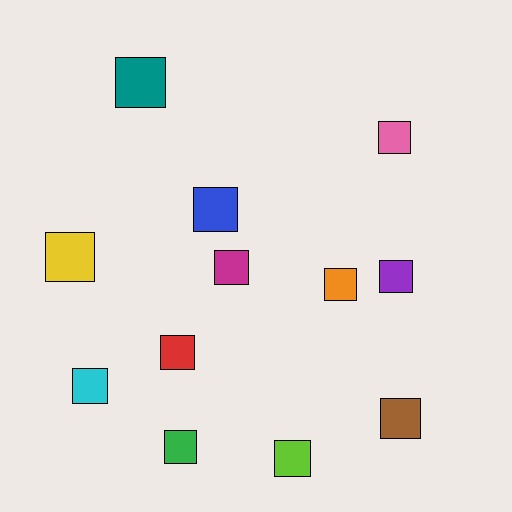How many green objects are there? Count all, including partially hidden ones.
There is 1 green object.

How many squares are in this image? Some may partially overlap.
There are 12 squares.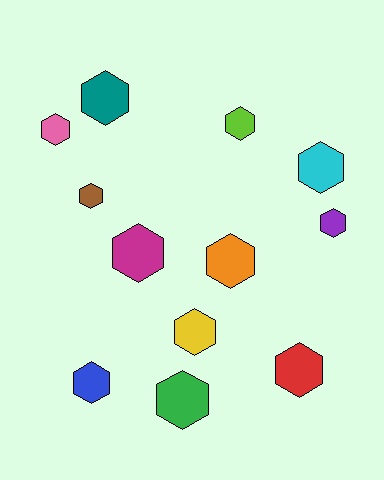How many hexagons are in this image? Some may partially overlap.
There are 12 hexagons.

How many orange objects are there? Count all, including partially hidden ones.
There is 1 orange object.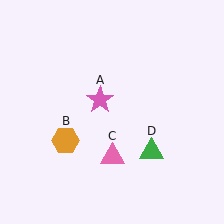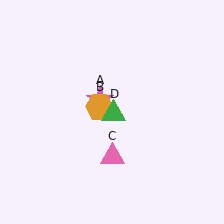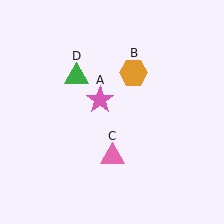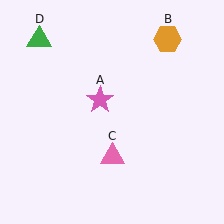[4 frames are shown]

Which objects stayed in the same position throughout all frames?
Pink star (object A) and pink triangle (object C) remained stationary.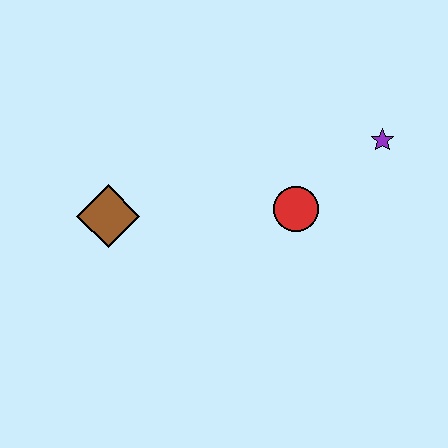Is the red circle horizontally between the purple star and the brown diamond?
Yes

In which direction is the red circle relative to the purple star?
The red circle is to the left of the purple star.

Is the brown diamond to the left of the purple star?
Yes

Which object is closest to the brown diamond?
The red circle is closest to the brown diamond.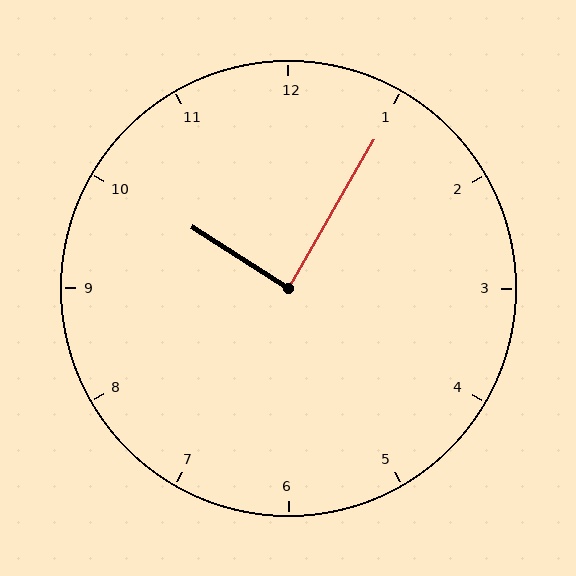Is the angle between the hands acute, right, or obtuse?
It is right.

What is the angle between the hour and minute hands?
Approximately 88 degrees.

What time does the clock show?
10:05.